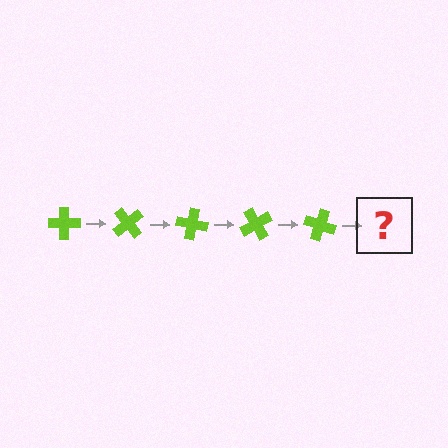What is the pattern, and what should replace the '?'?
The pattern is that the cross rotates 50 degrees each step. The '?' should be a lime cross rotated 250 degrees.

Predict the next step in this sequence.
The next step is a lime cross rotated 250 degrees.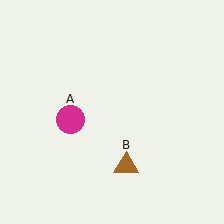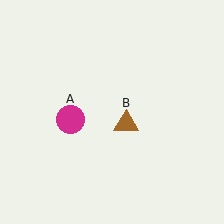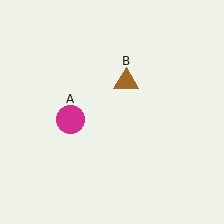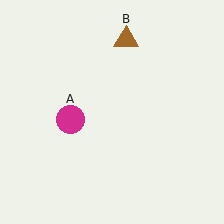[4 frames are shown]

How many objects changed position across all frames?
1 object changed position: brown triangle (object B).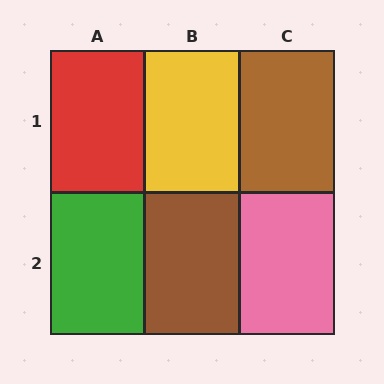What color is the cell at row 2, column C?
Pink.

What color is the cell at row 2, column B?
Brown.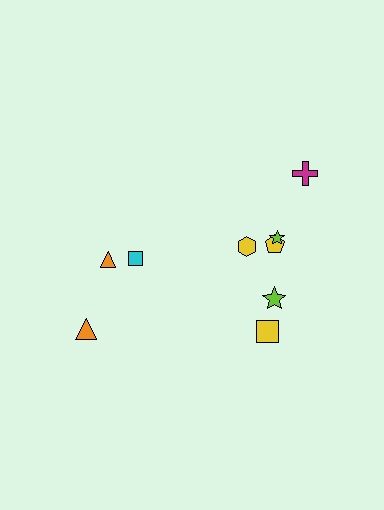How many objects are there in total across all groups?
There are 9 objects.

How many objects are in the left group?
There are 3 objects.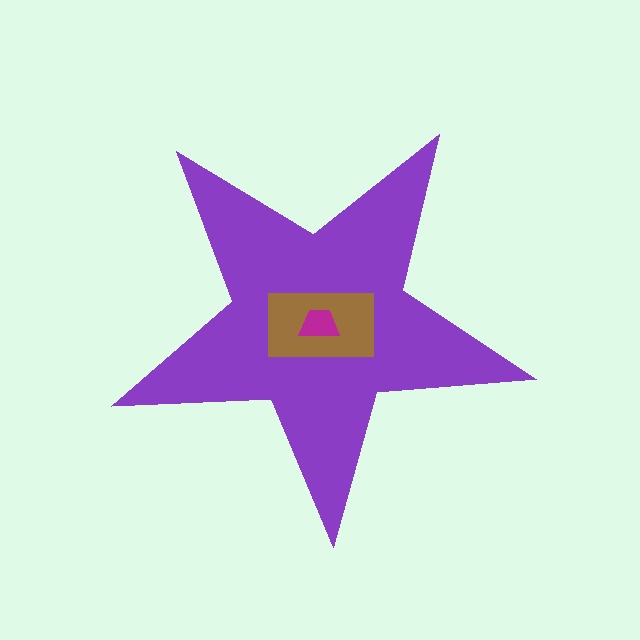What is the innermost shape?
The magenta trapezoid.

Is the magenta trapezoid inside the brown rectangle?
Yes.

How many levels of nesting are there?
3.